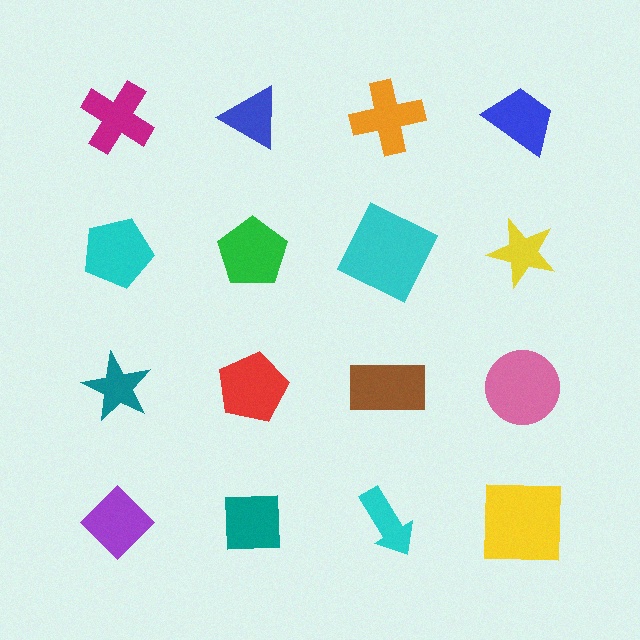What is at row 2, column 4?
A yellow star.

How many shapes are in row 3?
4 shapes.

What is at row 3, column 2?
A red pentagon.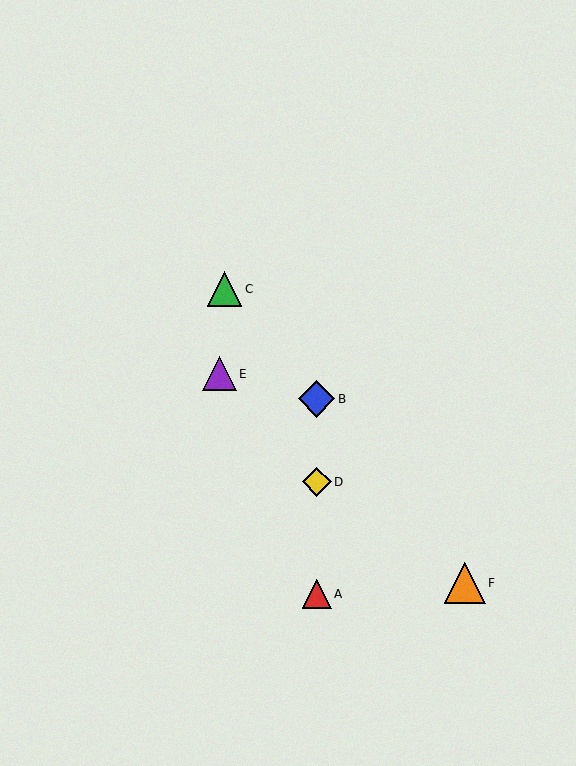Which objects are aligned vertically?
Objects A, B, D are aligned vertically.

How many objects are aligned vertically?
3 objects (A, B, D) are aligned vertically.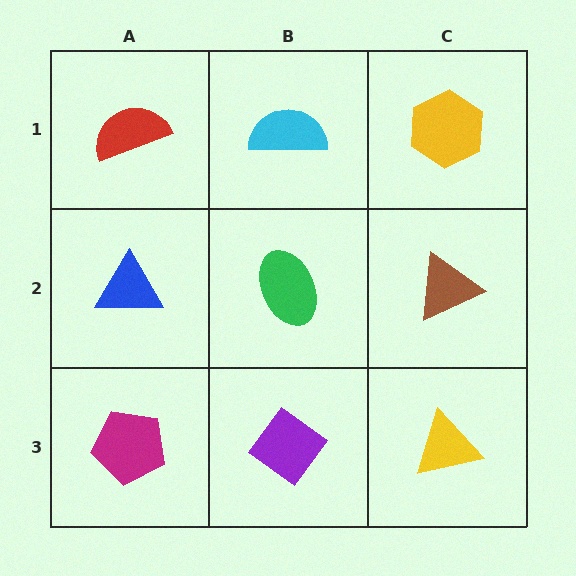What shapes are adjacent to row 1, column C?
A brown triangle (row 2, column C), a cyan semicircle (row 1, column B).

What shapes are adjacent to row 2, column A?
A red semicircle (row 1, column A), a magenta pentagon (row 3, column A), a green ellipse (row 2, column B).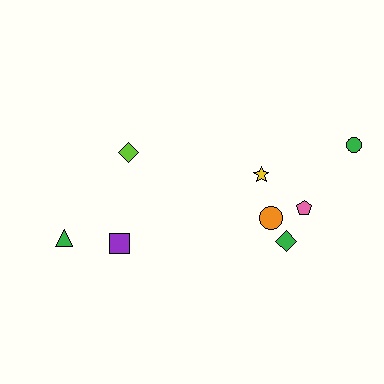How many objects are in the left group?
There are 3 objects.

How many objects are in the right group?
There are 5 objects.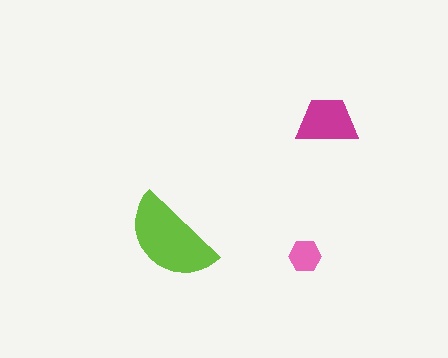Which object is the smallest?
The pink hexagon.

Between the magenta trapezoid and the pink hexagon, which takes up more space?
The magenta trapezoid.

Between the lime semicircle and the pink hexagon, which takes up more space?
The lime semicircle.